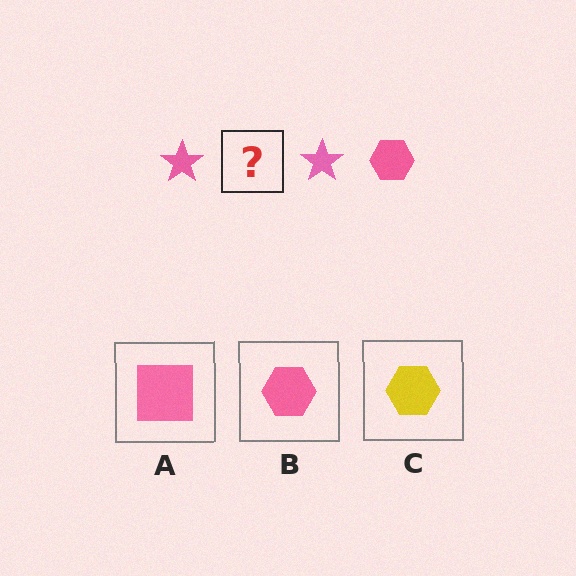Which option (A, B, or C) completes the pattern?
B.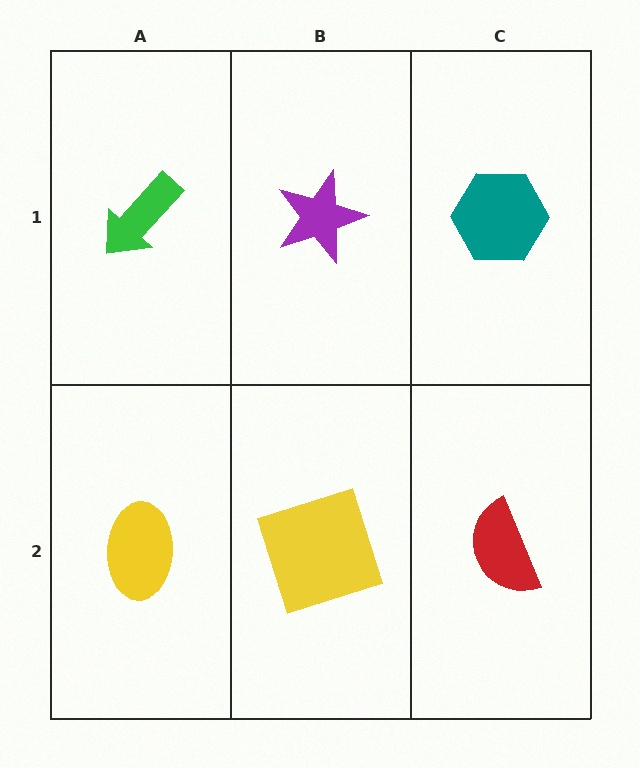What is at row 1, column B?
A purple star.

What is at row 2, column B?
A yellow square.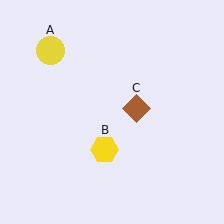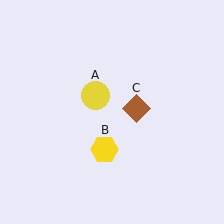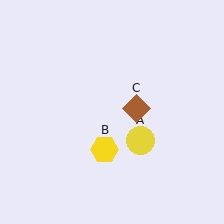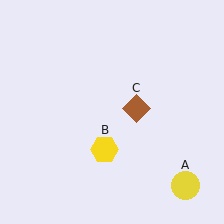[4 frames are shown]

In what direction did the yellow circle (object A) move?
The yellow circle (object A) moved down and to the right.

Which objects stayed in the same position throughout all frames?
Yellow hexagon (object B) and brown diamond (object C) remained stationary.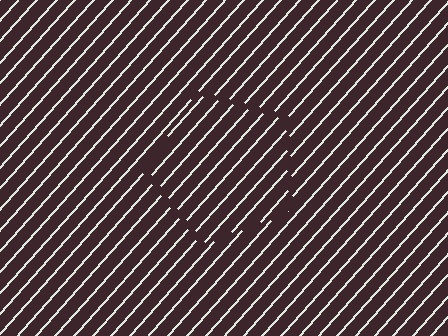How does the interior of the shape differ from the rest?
The interior of the shape contains the same grating, shifted by half a period — the contour is defined by the phase discontinuity where line-ends from the inner and outer gratings abut.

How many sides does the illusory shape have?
5 sides — the line-ends trace a pentagon.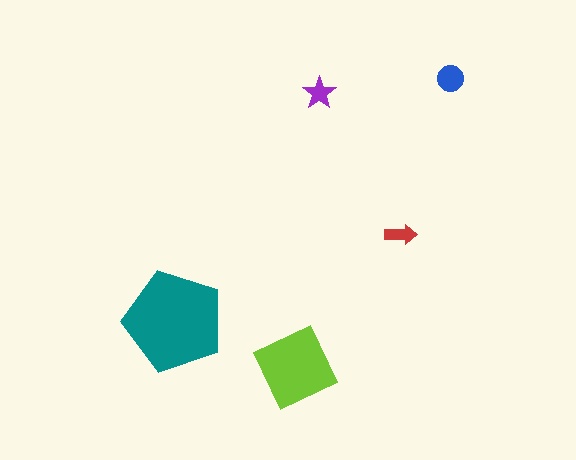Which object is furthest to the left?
The teal pentagon is leftmost.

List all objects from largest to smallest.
The teal pentagon, the lime diamond, the blue circle, the purple star, the red arrow.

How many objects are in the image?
There are 5 objects in the image.